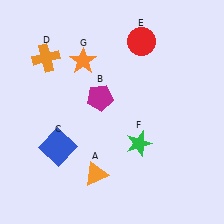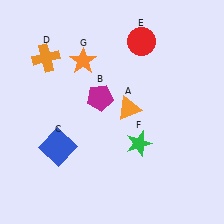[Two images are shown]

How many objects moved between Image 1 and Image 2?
1 object moved between the two images.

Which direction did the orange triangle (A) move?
The orange triangle (A) moved up.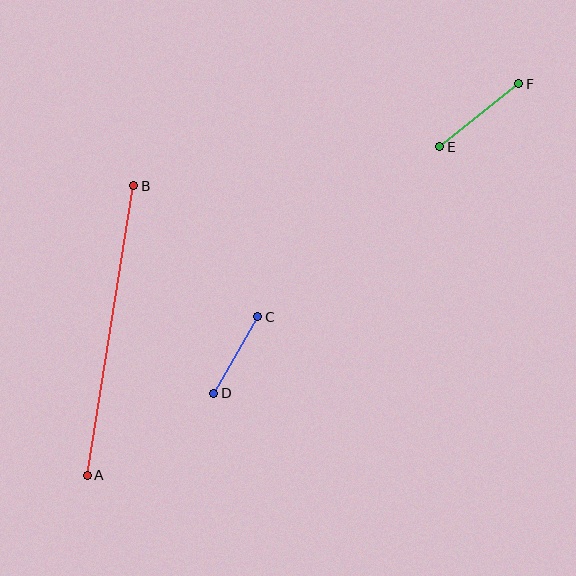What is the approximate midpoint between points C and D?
The midpoint is at approximately (236, 355) pixels.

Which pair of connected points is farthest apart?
Points A and B are farthest apart.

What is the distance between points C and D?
The distance is approximately 88 pixels.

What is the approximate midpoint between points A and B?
The midpoint is at approximately (111, 330) pixels.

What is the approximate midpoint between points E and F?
The midpoint is at approximately (479, 115) pixels.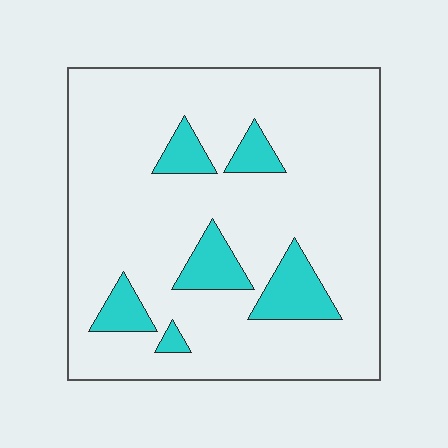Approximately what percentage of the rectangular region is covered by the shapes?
Approximately 15%.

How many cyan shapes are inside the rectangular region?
6.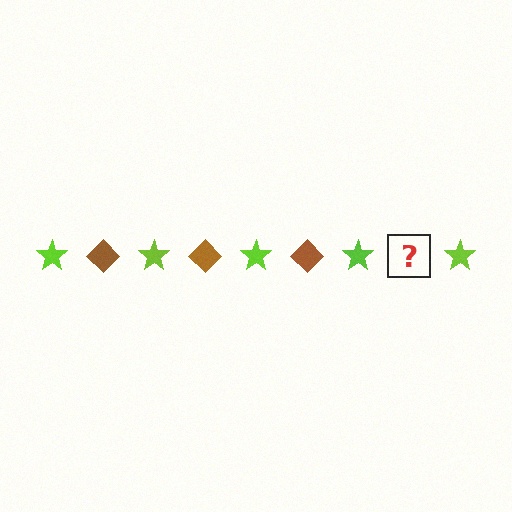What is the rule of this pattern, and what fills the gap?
The rule is that the pattern alternates between lime star and brown diamond. The gap should be filled with a brown diamond.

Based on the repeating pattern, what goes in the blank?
The blank should be a brown diamond.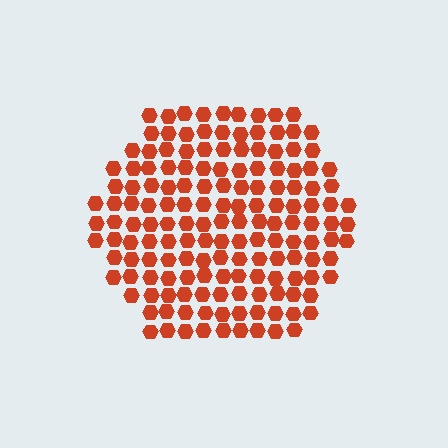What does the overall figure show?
The overall figure shows a hexagon.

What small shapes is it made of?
It is made of small hexagons.